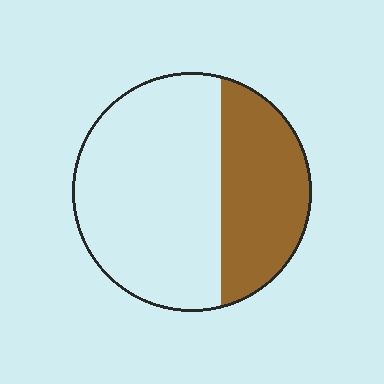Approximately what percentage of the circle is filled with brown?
Approximately 35%.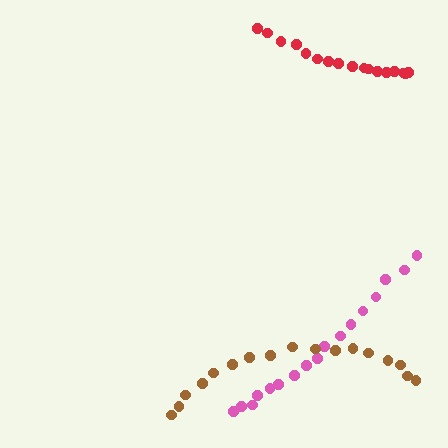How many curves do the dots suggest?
There are 3 distinct paths.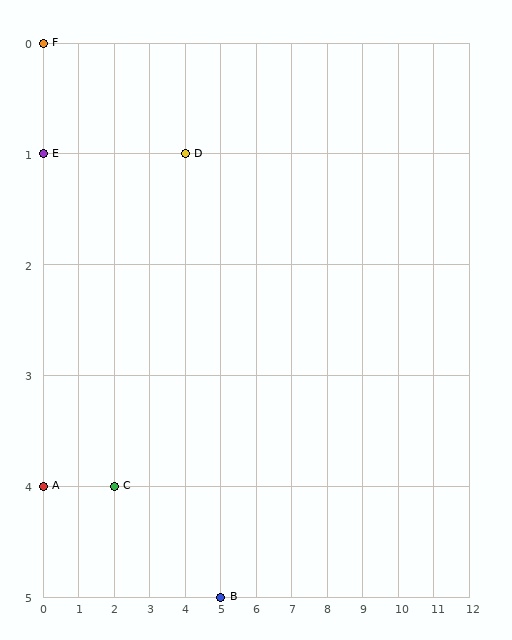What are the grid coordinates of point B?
Point B is at grid coordinates (5, 5).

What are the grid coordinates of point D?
Point D is at grid coordinates (4, 1).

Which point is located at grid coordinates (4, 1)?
Point D is at (4, 1).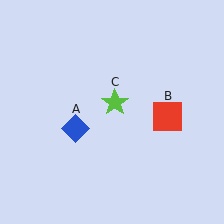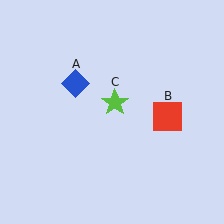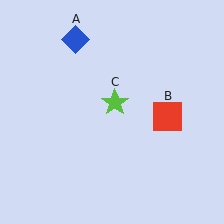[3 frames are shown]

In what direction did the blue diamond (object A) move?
The blue diamond (object A) moved up.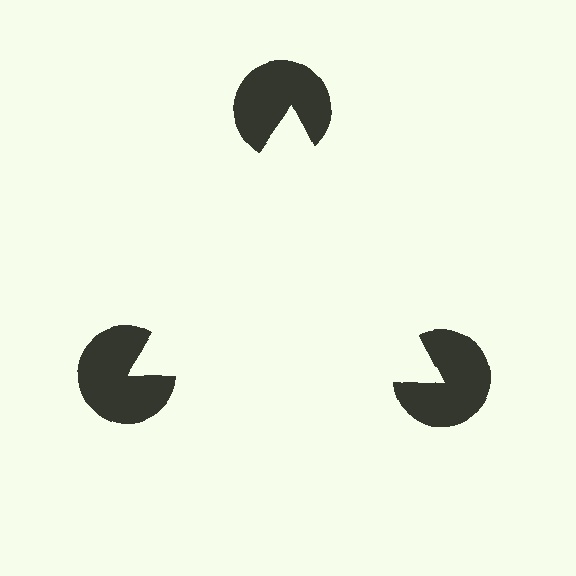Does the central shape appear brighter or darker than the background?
It typically appears slightly brighter than the background, even though no actual brightness change is drawn.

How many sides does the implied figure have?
3 sides.